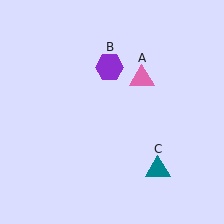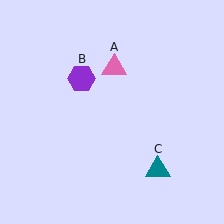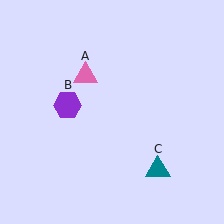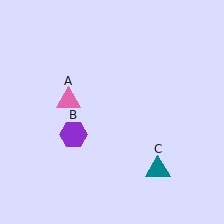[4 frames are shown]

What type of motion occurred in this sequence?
The pink triangle (object A), purple hexagon (object B) rotated counterclockwise around the center of the scene.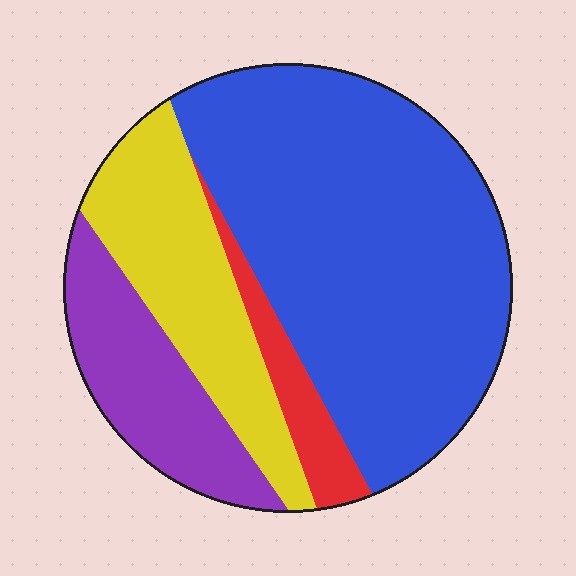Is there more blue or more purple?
Blue.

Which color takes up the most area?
Blue, at roughly 55%.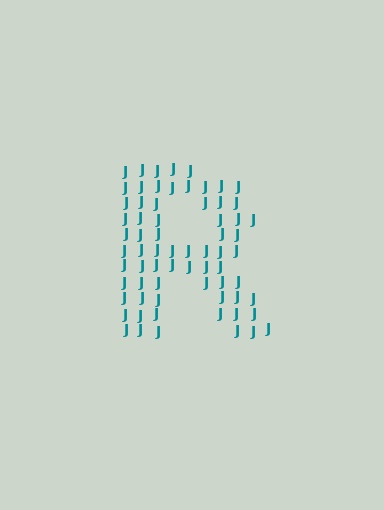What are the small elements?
The small elements are letter J's.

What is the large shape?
The large shape is the letter R.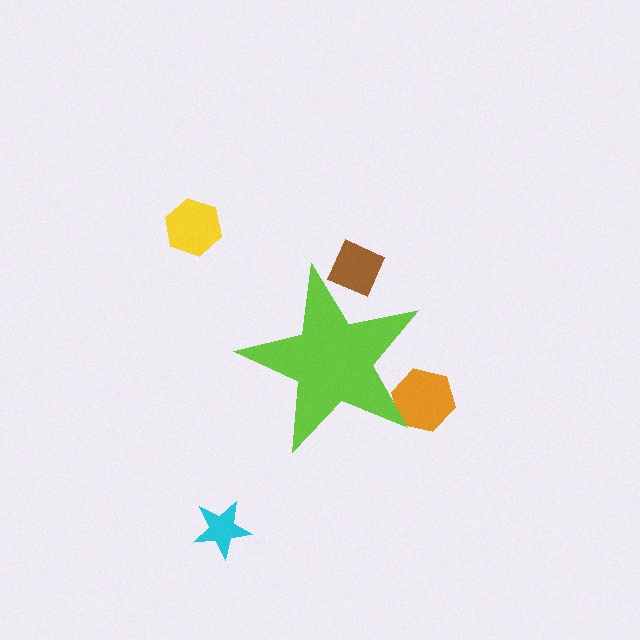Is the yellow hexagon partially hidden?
No, the yellow hexagon is fully visible.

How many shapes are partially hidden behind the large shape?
2 shapes are partially hidden.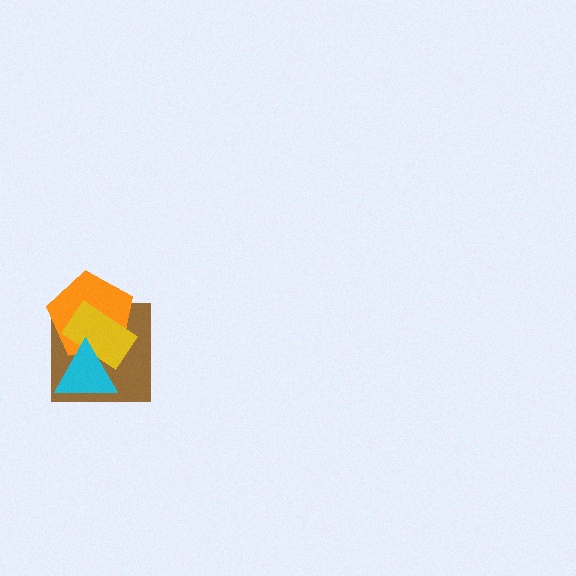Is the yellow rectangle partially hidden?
Yes, it is partially covered by another shape.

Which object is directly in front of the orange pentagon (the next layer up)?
The yellow rectangle is directly in front of the orange pentagon.